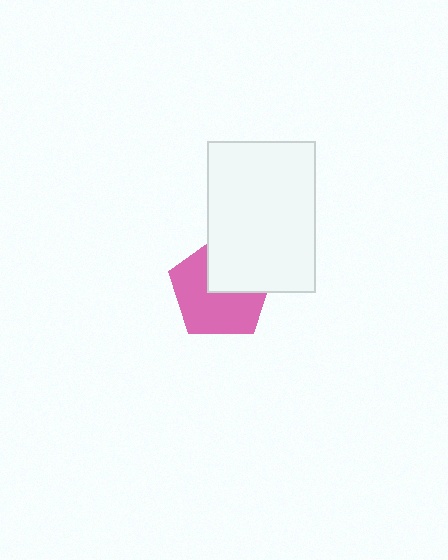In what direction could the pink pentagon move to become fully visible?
The pink pentagon could move toward the lower-left. That would shift it out from behind the white rectangle entirely.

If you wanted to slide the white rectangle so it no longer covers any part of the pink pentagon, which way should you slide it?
Slide it toward the upper-right — that is the most direct way to separate the two shapes.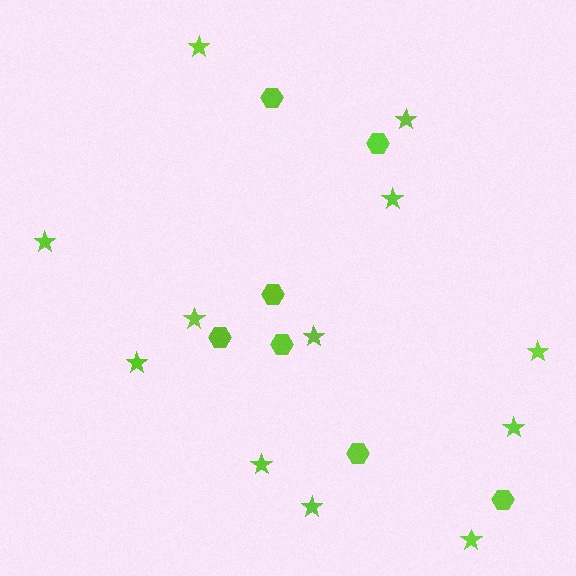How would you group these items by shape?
There are 2 groups: one group of hexagons (7) and one group of stars (12).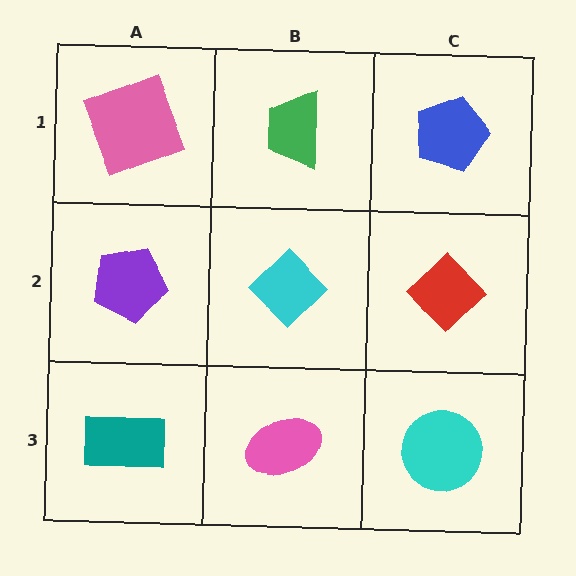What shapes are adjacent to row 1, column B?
A cyan diamond (row 2, column B), a pink square (row 1, column A), a blue pentagon (row 1, column C).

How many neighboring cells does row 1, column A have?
2.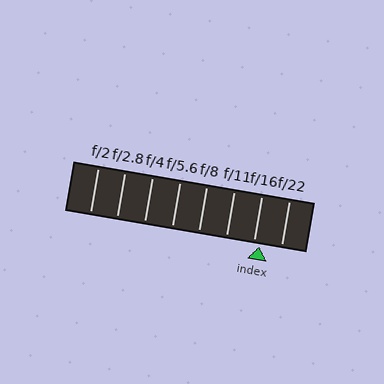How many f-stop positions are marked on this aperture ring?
There are 8 f-stop positions marked.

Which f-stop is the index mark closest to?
The index mark is closest to f/16.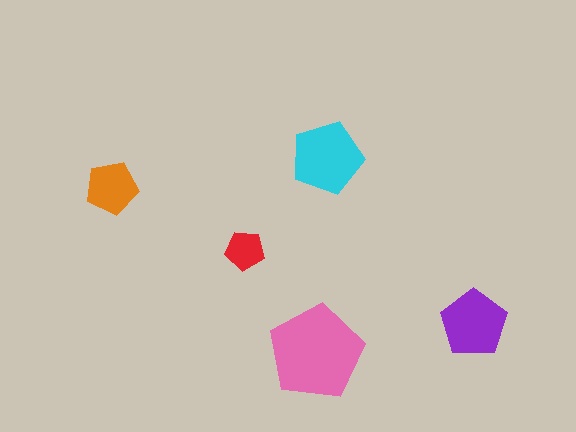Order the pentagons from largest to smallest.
the pink one, the cyan one, the purple one, the orange one, the red one.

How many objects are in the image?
There are 5 objects in the image.